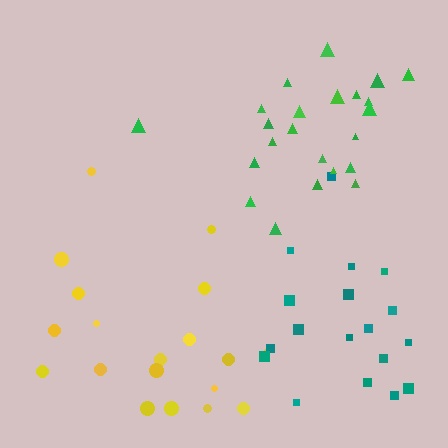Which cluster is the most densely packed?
Green.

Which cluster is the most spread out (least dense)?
Yellow.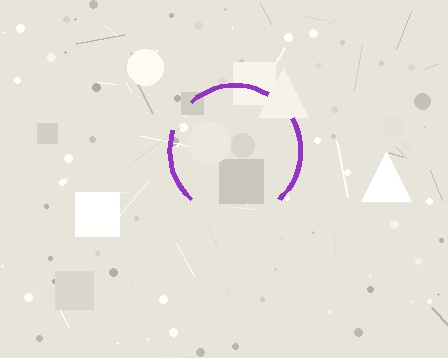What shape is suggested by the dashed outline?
The dashed outline suggests a circle.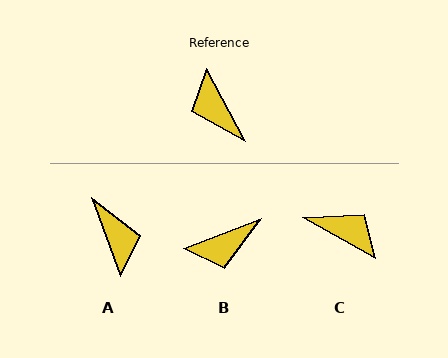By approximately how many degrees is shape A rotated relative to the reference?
Approximately 172 degrees counter-clockwise.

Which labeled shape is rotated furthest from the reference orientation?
A, about 172 degrees away.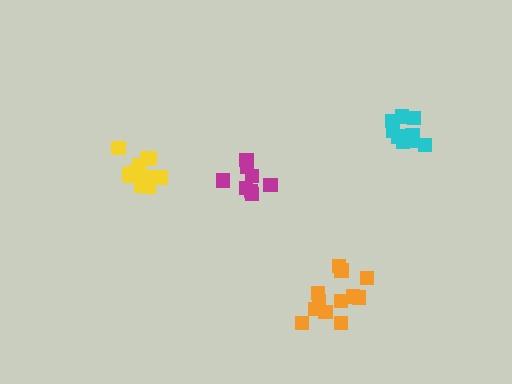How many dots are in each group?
Group 1: 10 dots, Group 2: 14 dots, Group 3: 8 dots, Group 4: 12 dots (44 total).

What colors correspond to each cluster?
The clusters are colored: cyan, yellow, magenta, orange.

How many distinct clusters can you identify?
There are 4 distinct clusters.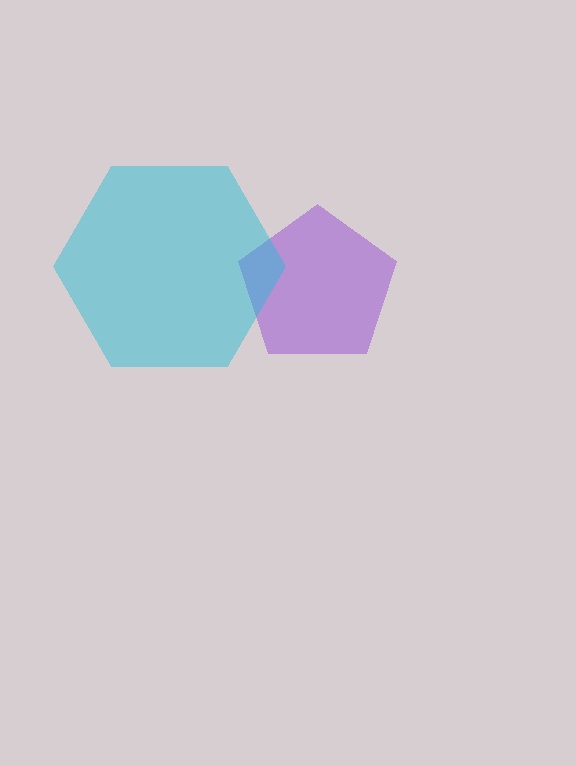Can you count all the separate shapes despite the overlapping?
Yes, there are 2 separate shapes.